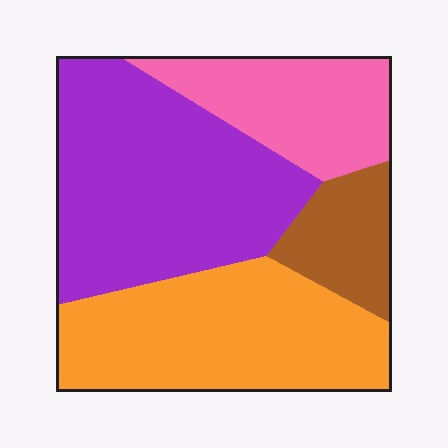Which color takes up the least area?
Brown, at roughly 10%.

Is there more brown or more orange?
Orange.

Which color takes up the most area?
Purple, at roughly 40%.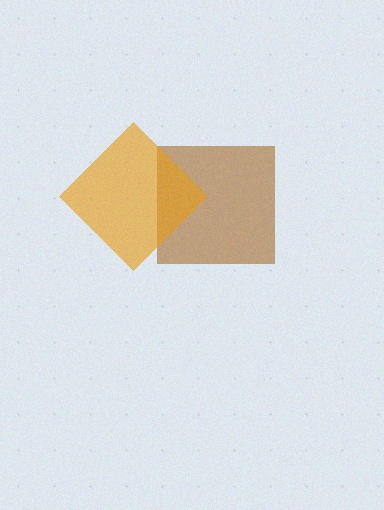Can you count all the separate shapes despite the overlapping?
Yes, there are 2 separate shapes.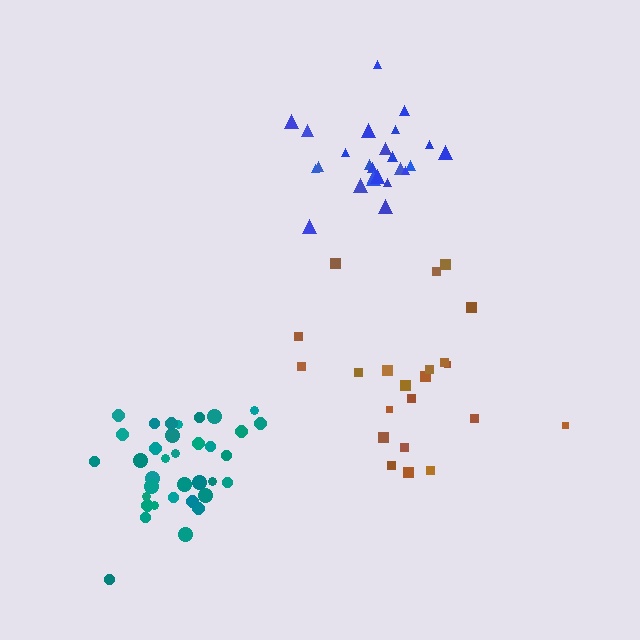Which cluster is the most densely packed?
Teal.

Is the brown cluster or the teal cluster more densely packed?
Teal.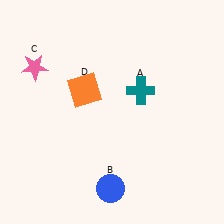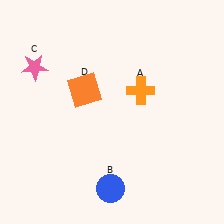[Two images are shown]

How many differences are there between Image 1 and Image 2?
There is 1 difference between the two images.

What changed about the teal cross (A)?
In Image 1, A is teal. In Image 2, it changed to orange.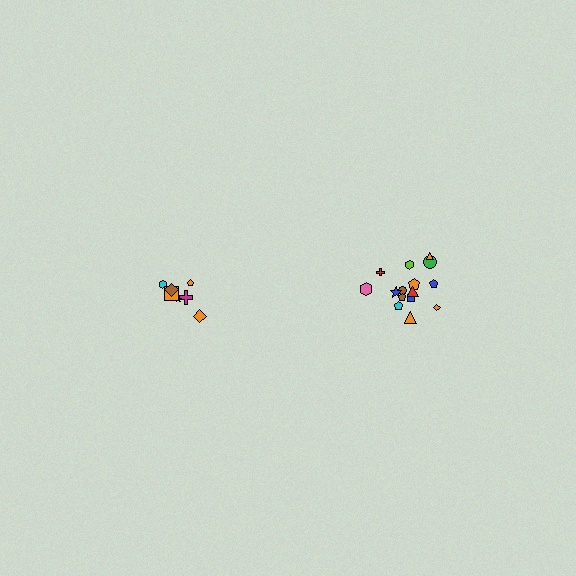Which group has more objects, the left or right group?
The right group.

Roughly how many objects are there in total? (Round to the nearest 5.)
Roughly 20 objects in total.